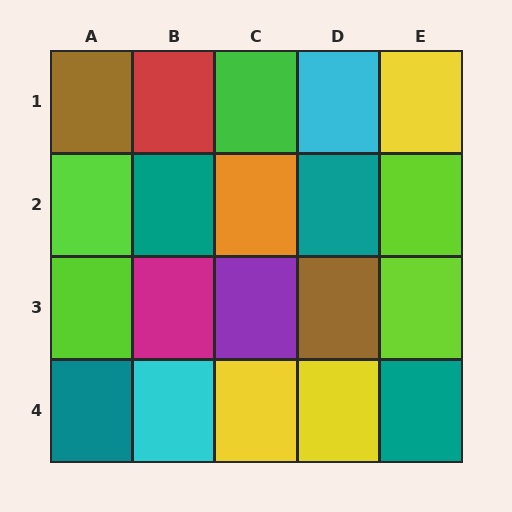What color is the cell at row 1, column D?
Cyan.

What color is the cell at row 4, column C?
Yellow.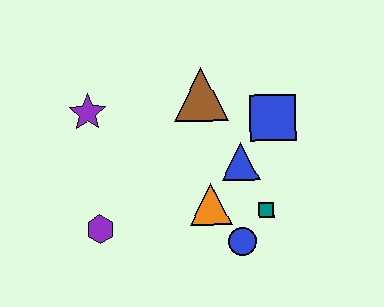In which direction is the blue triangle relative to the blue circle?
The blue triangle is above the blue circle.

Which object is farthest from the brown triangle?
The purple hexagon is farthest from the brown triangle.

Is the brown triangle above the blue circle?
Yes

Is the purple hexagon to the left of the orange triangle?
Yes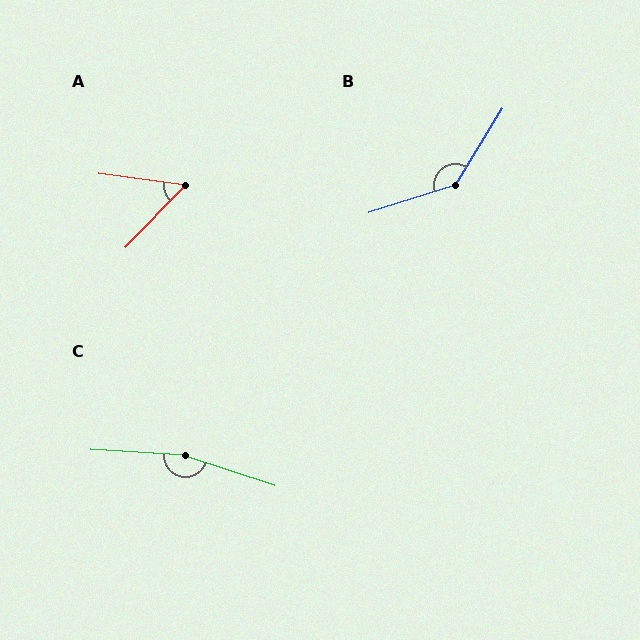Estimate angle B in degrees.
Approximately 139 degrees.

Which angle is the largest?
C, at approximately 165 degrees.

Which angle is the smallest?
A, at approximately 54 degrees.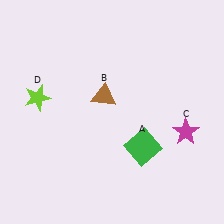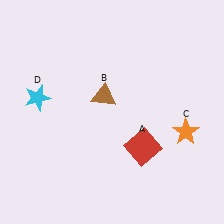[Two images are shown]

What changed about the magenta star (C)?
In Image 1, C is magenta. In Image 2, it changed to orange.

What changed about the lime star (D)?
In Image 1, D is lime. In Image 2, it changed to cyan.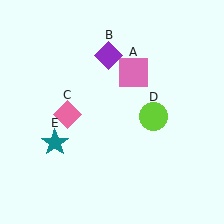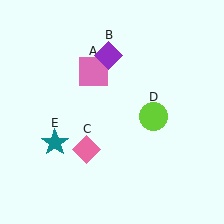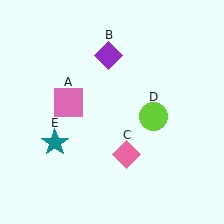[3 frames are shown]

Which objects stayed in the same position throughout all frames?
Purple diamond (object B) and lime circle (object D) and teal star (object E) remained stationary.